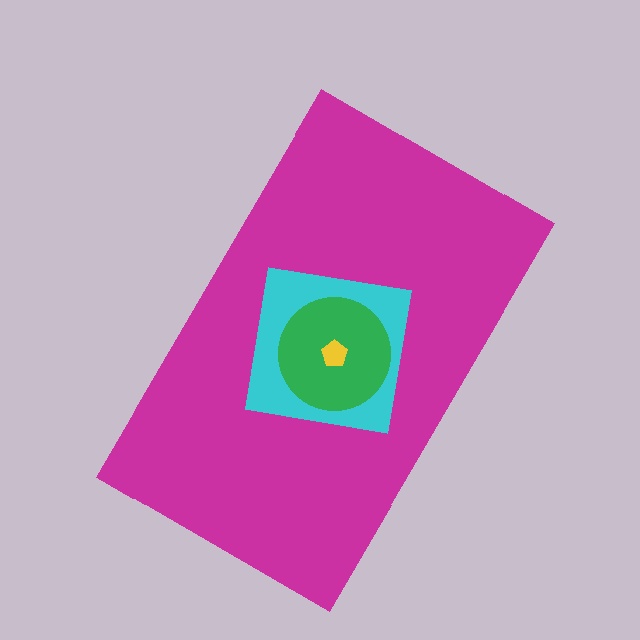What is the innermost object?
The yellow pentagon.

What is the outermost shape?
The magenta rectangle.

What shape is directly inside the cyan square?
The green circle.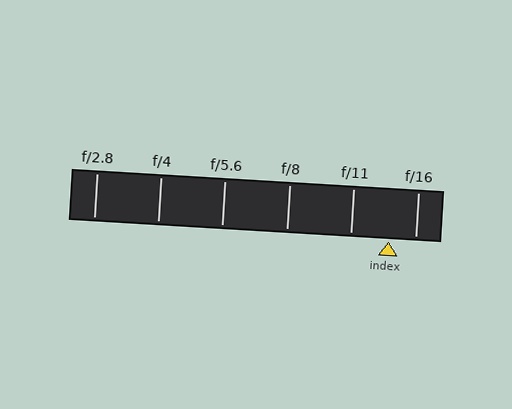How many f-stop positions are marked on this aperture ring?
There are 6 f-stop positions marked.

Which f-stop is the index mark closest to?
The index mark is closest to f/16.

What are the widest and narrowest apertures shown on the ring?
The widest aperture shown is f/2.8 and the narrowest is f/16.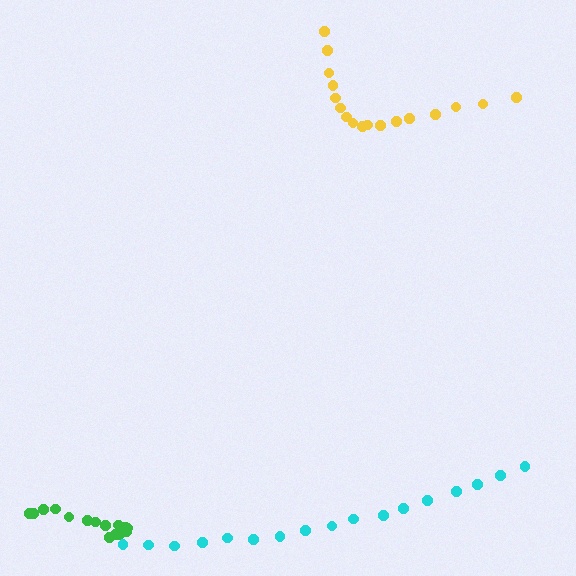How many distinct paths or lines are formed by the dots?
There are 3 distinct paths.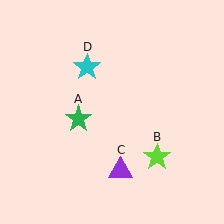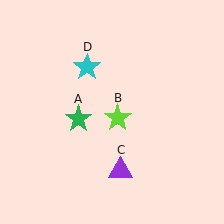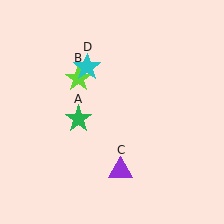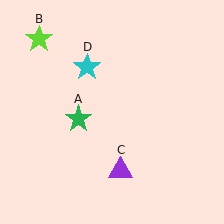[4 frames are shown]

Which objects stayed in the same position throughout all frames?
Green star (object A) and purple triangle (object C) and cyan star (object D) remained stationary.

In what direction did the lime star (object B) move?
The lime star (object B) moved up and to the left.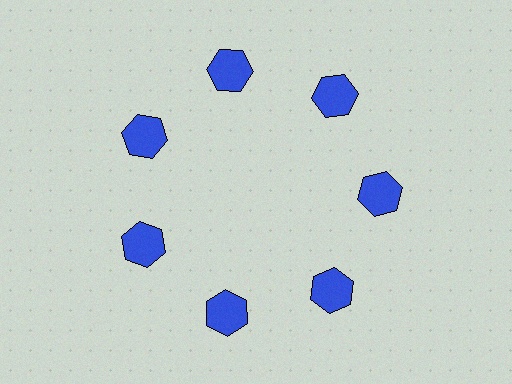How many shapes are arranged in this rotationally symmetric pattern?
There are 7 shapes, arranged in 7 groups of 1.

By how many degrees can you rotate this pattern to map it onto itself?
The pattern maps onto itself every 51 degrees of rotation.